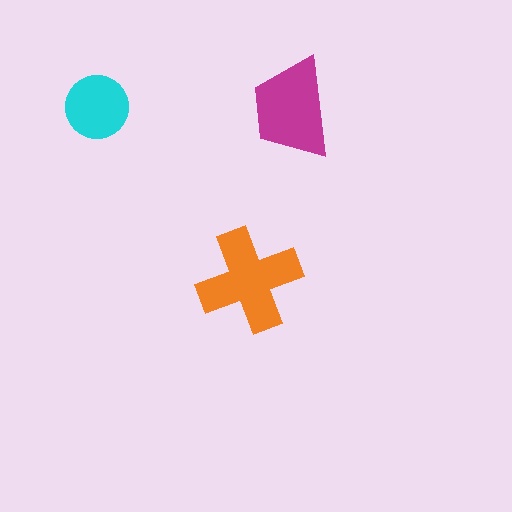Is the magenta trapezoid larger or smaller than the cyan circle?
Larger.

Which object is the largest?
The orange cross.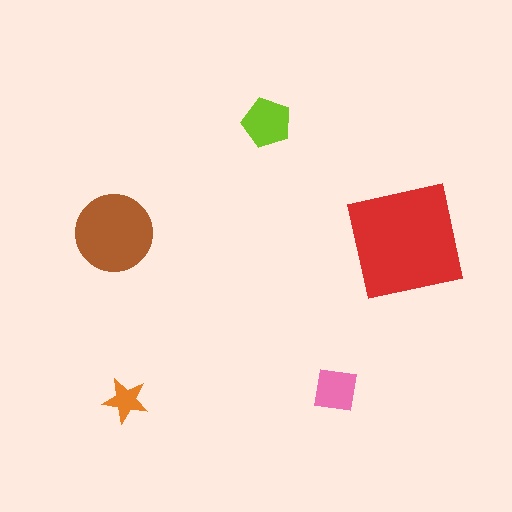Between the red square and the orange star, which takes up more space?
The red square.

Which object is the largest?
The red square.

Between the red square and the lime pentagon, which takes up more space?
The red square.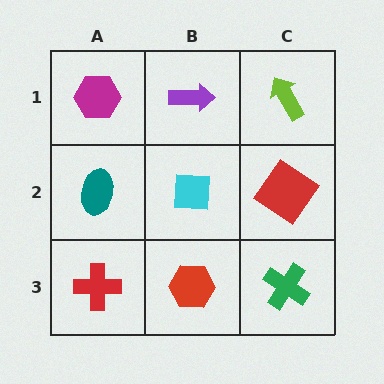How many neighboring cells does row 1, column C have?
2.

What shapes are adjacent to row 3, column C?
A red diamond (row 2, column C), a red hexagon (row 3, column B).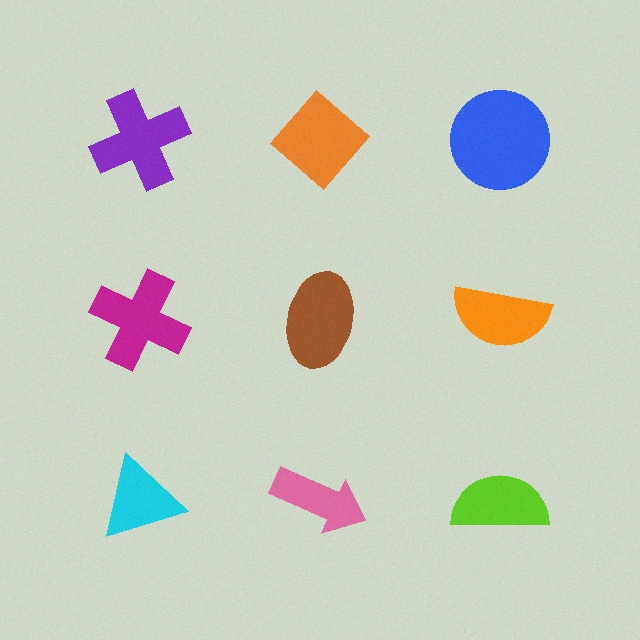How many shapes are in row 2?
3 shapes.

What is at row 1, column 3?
A blue circle.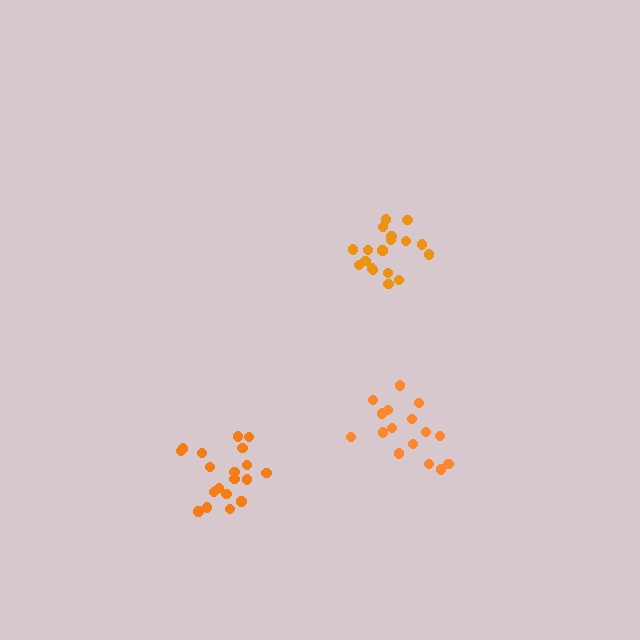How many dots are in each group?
Group 1: 19 dots, Group 2: 16 dots, Group 3: 18 dots (53 total).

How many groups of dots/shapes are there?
There are 3 groups.